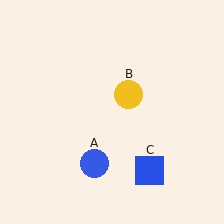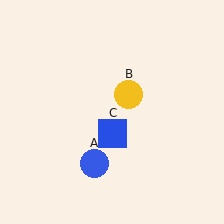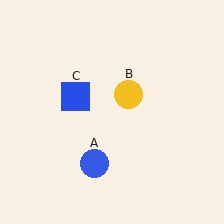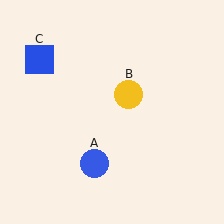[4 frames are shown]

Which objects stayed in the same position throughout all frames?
Blue circle (object A) and yellow circle (object B) remained stationary.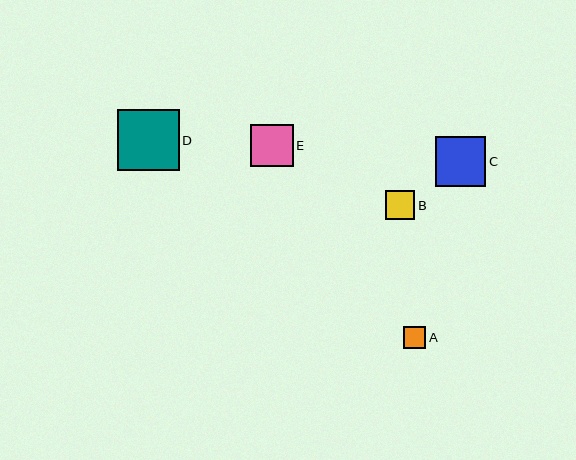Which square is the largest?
Square D is the largest with a size of approximately 61 pixels.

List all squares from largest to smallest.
From largest to smallest: D, C, E, B, A.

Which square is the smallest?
Square A is the smallest with a size of approximately 22 pixels.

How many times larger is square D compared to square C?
Square D is approximately 1.2 times the size of square C.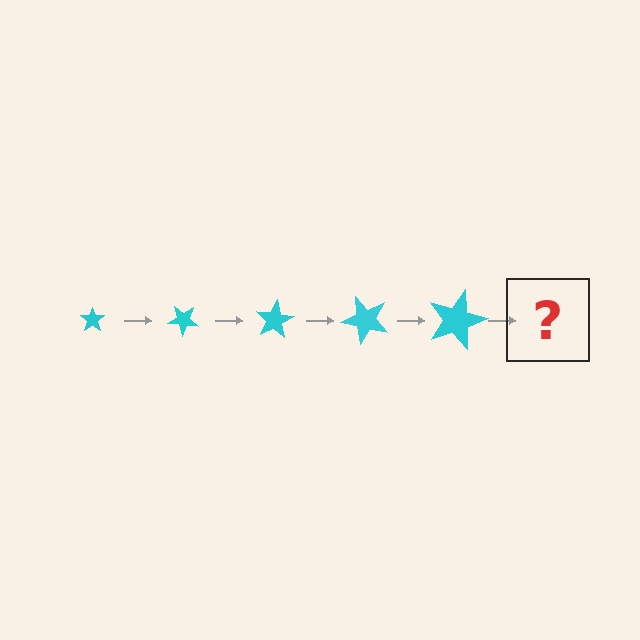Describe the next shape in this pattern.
It should be a star, larger than the previous one and rotated 200 degrees from the start.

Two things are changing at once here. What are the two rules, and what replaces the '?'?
The two rules are that the star grows larger each step and it rotates 40 degrees each step. The '?' should be a star, larger than the previous one and rotated 200 degrees from the start.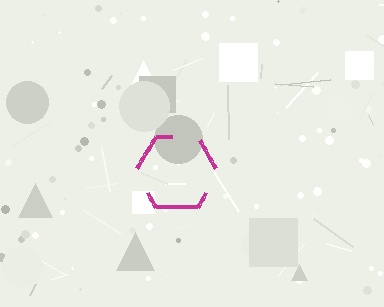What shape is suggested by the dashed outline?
The dashed outline suggests a hexagon.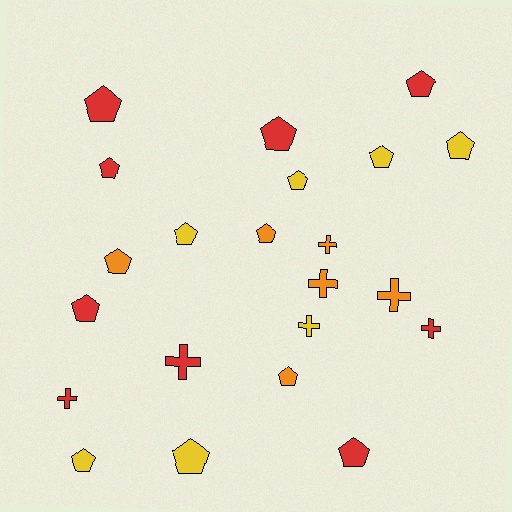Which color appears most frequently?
Red, with 9 objects.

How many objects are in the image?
There are 22 objects.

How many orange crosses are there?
There are 3 orange crosses.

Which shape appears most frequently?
Pentagon, with 15 objects.